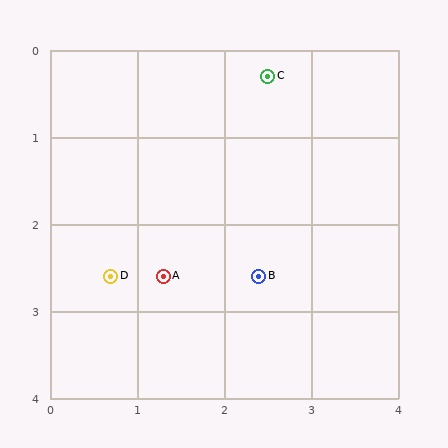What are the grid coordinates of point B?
Point B is at approximately (2.4, 2.6).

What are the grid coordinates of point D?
Point D is at approximately (0.7, 2.6).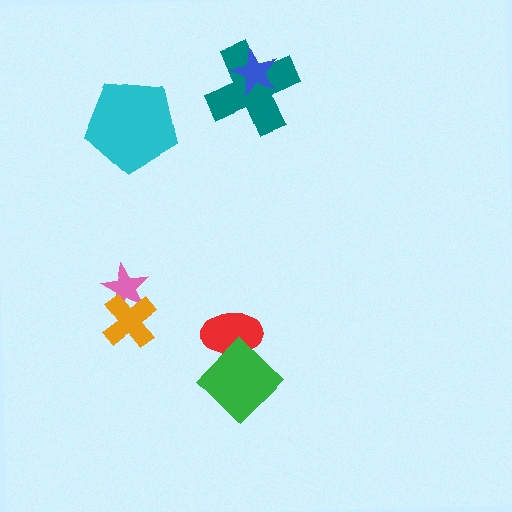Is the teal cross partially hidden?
Yes, it is partially covered by another shape.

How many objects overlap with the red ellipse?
1 object overlaps with the red ellipse.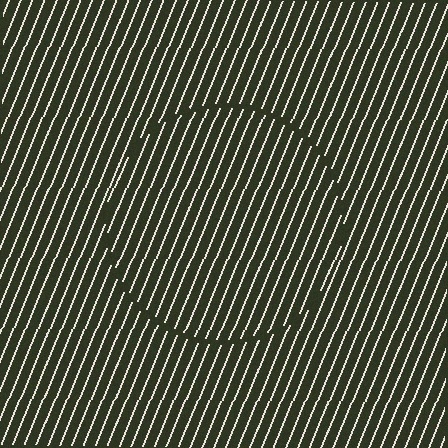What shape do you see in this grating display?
An illusory circle. The interior of the shape contains the same grating, shifted by half a period — the contour is defined by the phase discontinuity where line-ends from the inner and outer gratings abut.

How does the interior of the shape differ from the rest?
The interior of the shape contains the same grating, shifted by half a period — the contour is defined by the phase discontinuity where line-ends from the inner and outer gratings abut.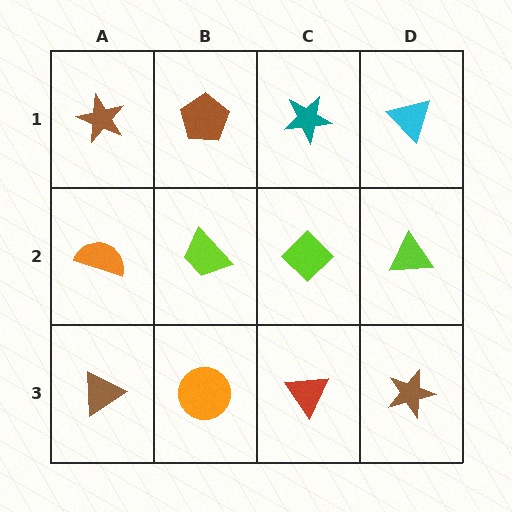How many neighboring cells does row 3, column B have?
3.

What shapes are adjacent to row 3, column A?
An orange semicircle (row 2, column A), an orange circle (row 3, column B).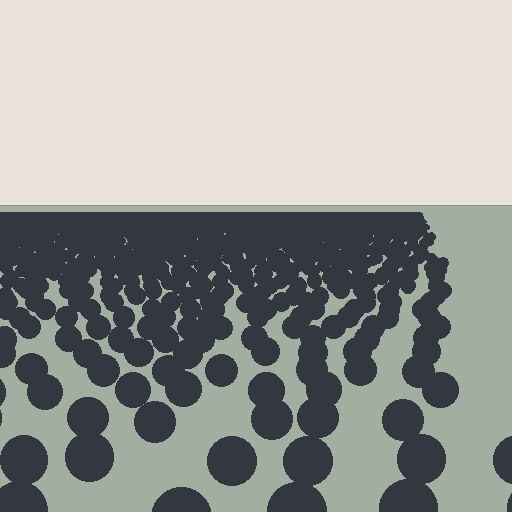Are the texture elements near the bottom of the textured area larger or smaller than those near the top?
Larger. Near the bottom, elements are closer to the viewer and appear at a bigger on-screen size.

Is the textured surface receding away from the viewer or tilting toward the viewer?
The surface is receding away from the viewer. Texture elements get smaller and denser toward the top.